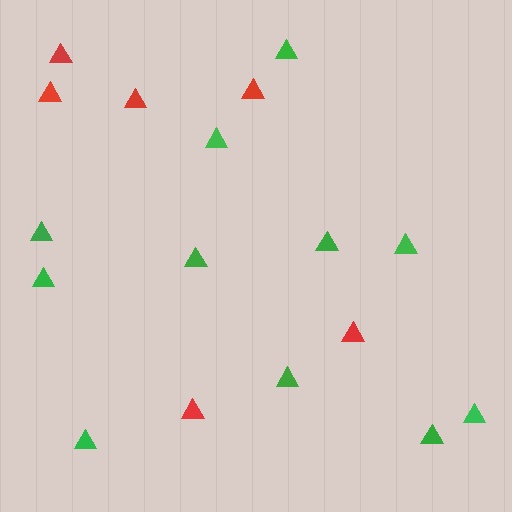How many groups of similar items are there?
There are 2 groups: one group of red triangles (6) and one group of green triangles (11).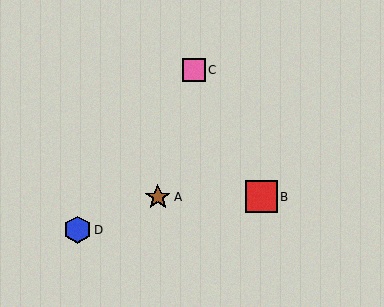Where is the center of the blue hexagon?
The center of the blue hexagon is at (77, 230).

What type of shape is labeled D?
Shape D is a blue hexagon.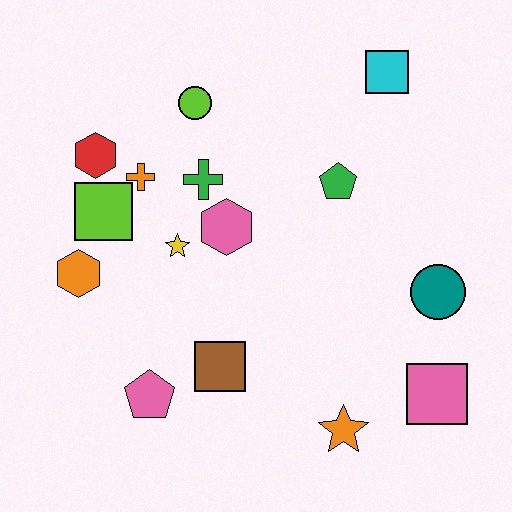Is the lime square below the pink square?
No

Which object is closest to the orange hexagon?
The lime square is closest to the orange hexagon.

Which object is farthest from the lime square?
The pink square is farthest from the lime square.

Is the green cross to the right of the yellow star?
Yes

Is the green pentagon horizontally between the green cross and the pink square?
Yes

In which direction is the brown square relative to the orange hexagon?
The brown square is to the right of the orange hexagon.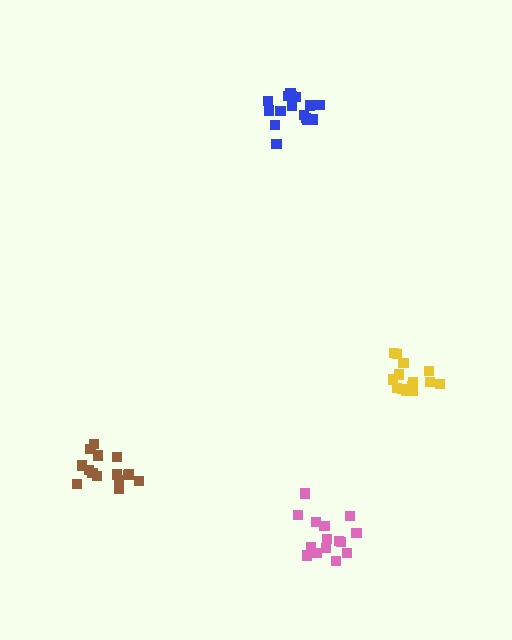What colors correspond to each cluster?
The clusters are colored: blue, yellow, brown, pink.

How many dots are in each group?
Group 1: 17 dots, Group 2: 14 dots, Group 3: 15 dots, Group 4: 15 dots (61 total).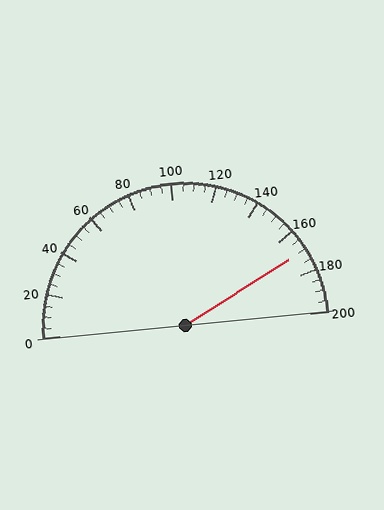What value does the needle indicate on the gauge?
The needle indicates approximately 170.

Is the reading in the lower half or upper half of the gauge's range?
The reading is in the upper half of the range (0 to 200).